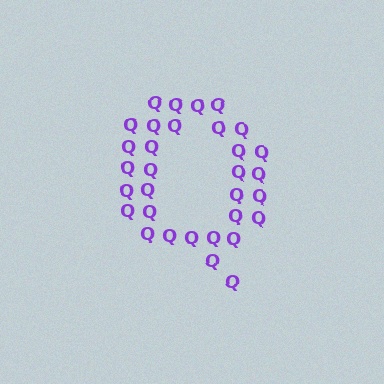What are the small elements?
The small elements are letter Q's.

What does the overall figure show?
The overall figure shows the letter Q.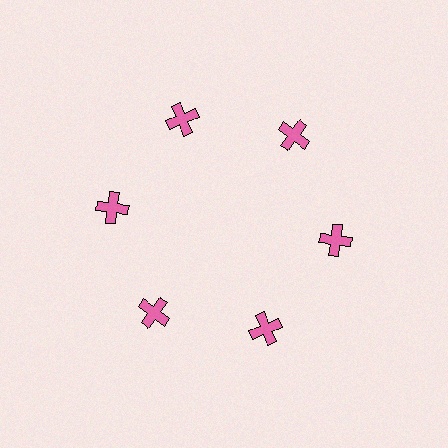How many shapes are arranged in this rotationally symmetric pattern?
There are 6 shapes, arranged in 6 groups of 1.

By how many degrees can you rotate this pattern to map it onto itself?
The pattern maps onto itself every 60 degrees of rotation.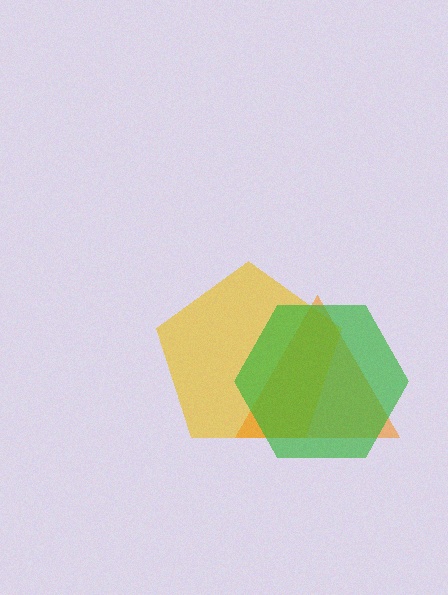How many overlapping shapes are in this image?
There are 3 overlapping shapes in the image.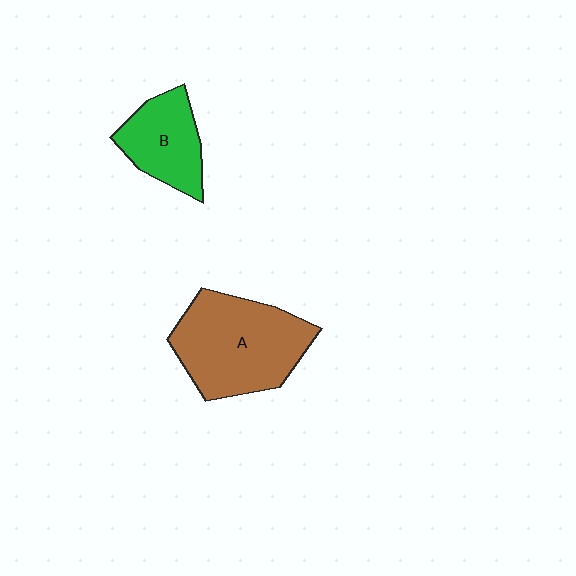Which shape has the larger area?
Shape A (brown).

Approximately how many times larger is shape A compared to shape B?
Approximately 1.8 times.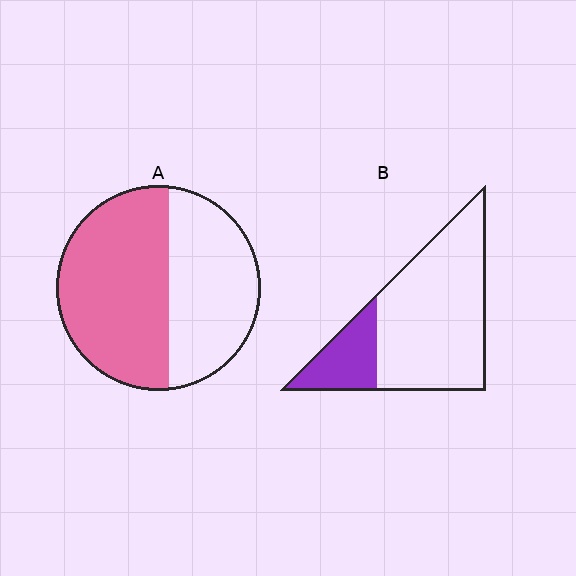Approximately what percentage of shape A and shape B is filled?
A is approximately 55% and B is approximately 20%.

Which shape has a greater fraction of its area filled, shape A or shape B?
Shape A.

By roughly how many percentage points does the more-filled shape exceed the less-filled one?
By roughly 35 percentage points (A over B).